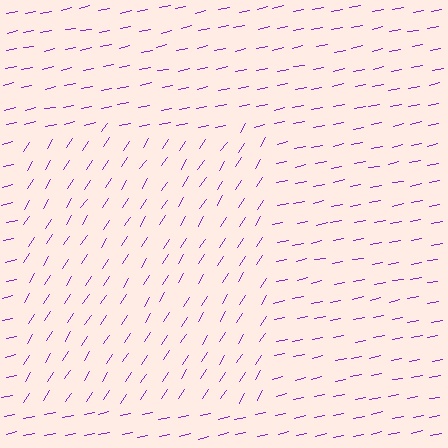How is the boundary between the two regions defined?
The boundary is defined purely by a change in line orientation (approximately 45 degrees difference). All lines are the same color and thickness.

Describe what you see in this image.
The image is filled with small purple line segments. A rectangle region in the image has lines oriented differently from the surrounding lines, creating a visible texture boundary.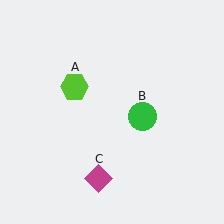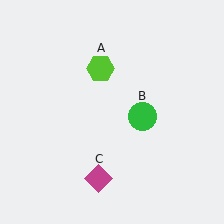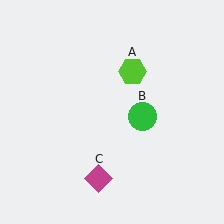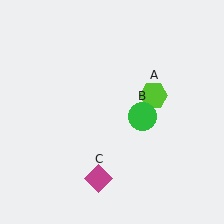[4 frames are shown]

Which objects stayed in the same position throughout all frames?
Green circle (object B) and magenta diamond (object C) remained stationary.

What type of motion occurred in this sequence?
The lime hexagon (object A) rotated clockwise around the center of the scene.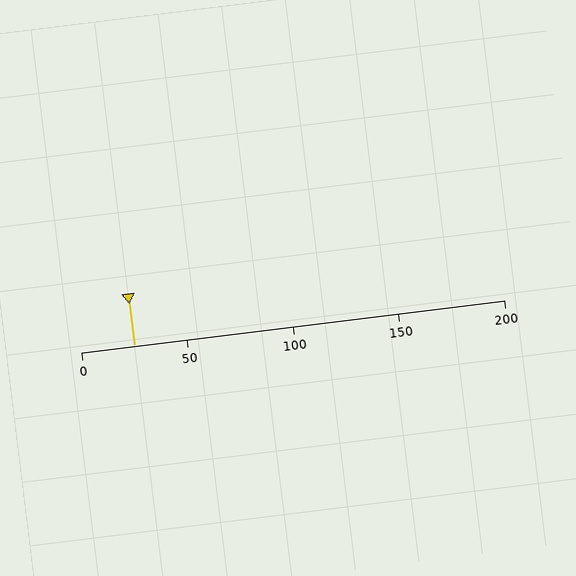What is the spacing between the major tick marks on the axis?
The major ticks are spaced 50 apart.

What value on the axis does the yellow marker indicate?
The marker indicates approximately 25.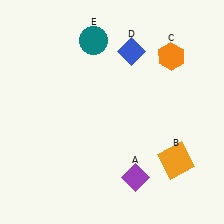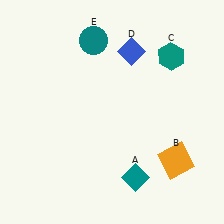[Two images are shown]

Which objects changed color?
A changed from purple to teal. C changed from orange to teal.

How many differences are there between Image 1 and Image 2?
There are 2 differences between the two images.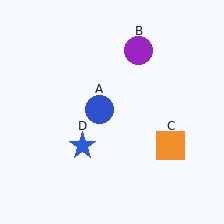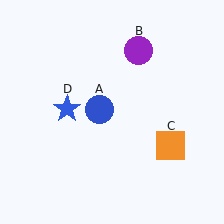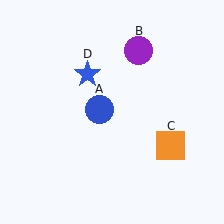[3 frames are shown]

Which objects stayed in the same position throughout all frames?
Blue circle (object A) and purple circle (object B) and orange square (object C) remained stationary.